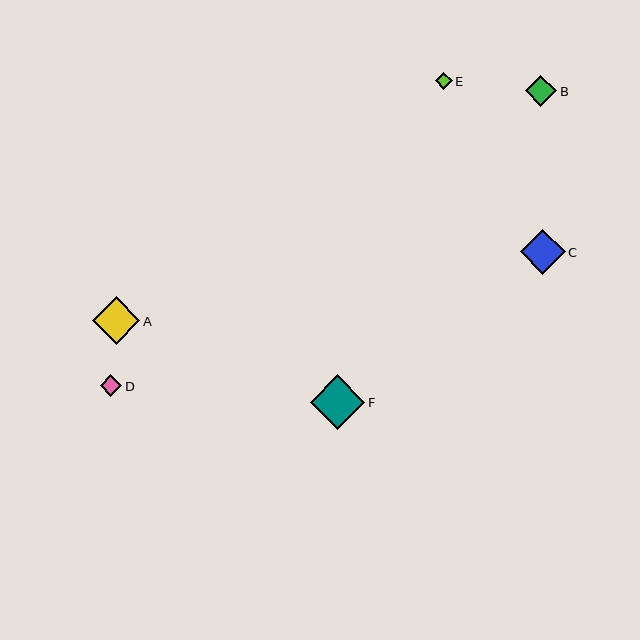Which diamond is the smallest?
Diamond E is the smallest with a size of approximately 17 pixels.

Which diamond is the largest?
Diamond F is the largest with a size of approximately 55 pixels.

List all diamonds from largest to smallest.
From largest to smallest: F, A, C, B, D, E.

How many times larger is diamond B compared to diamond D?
Diamond B is approximately 1.5 times the size of diamond D.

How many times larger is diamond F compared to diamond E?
Diamond F is approximately 3.2 times the size of diamond E.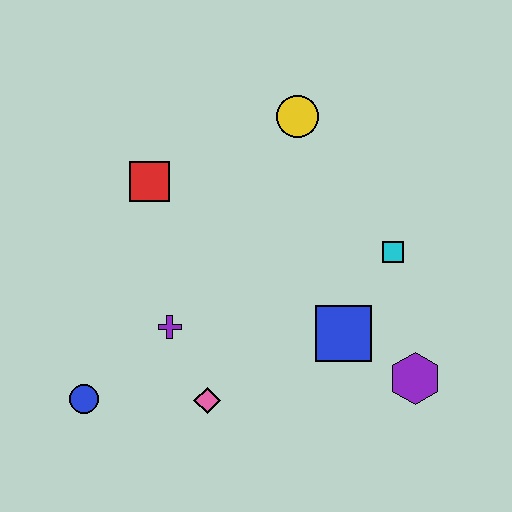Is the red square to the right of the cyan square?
No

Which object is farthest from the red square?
The purple hexagon is farthest from the red square.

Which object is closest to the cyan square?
The blue square is closest to the cyan square.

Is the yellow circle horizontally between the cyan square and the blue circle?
Yes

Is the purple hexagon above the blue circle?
Yes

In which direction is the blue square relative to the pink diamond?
The blue square is to the right of the pink diamond.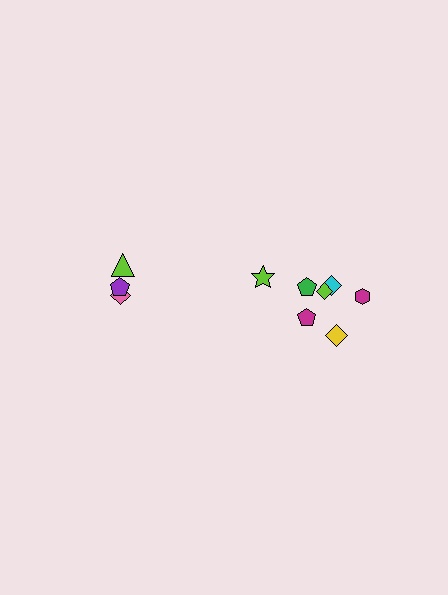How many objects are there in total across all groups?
There are 10 objects.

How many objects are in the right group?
There are 7 objects.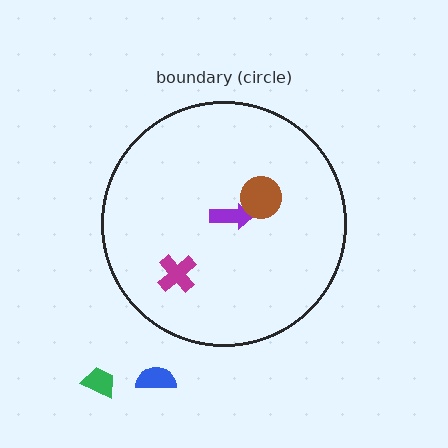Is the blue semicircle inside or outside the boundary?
Outside.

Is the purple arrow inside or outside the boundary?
Inside.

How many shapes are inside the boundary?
3 inside, 2 outside.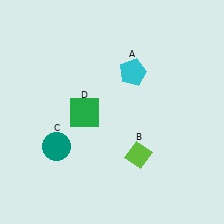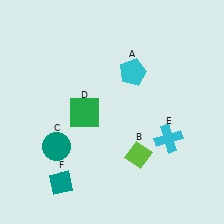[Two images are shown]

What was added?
A cyan cross (E), a teal diamond (F) were added in Image 2.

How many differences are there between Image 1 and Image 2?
There are 2 differences between the two images.